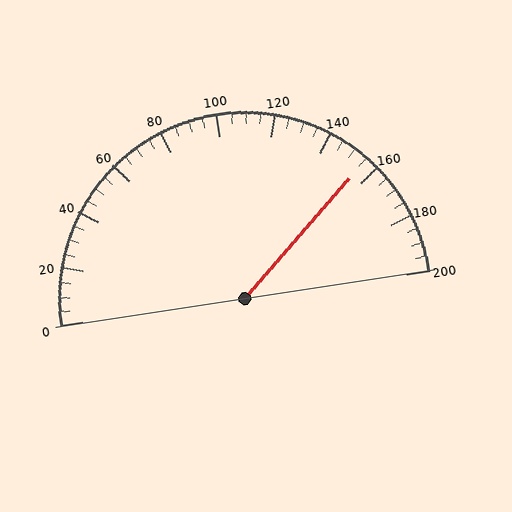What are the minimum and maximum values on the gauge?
The gauge ranges from 0 to 200.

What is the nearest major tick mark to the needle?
The nearest major tick mark is 160.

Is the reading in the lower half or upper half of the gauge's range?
The reading is in the upper half of the range (0 to 200).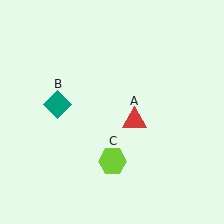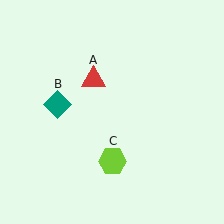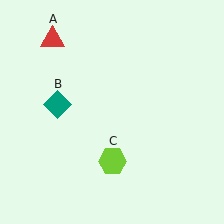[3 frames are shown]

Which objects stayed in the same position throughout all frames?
Teal diamond (object B) and lime hexagon (object C) remained stationary.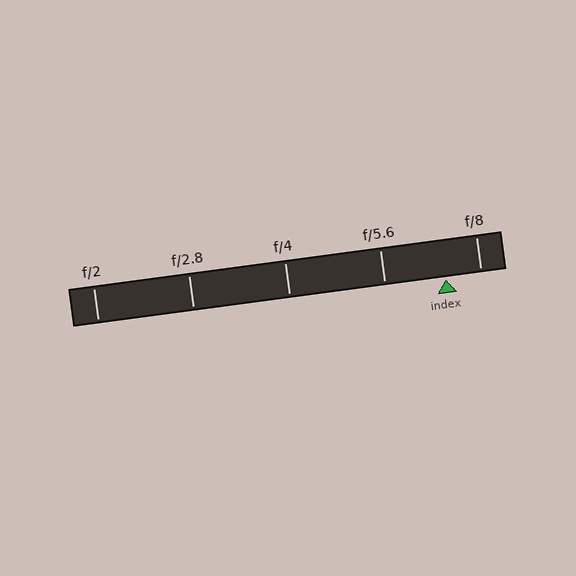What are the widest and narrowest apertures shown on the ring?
The widest aperture shown is f/2 and the narrowest is f/8.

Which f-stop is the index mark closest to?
The index mark is closest to f/8.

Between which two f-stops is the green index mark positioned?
The index mark is between f/5.6 and f/8.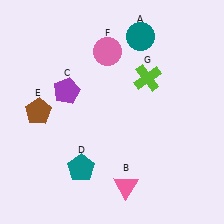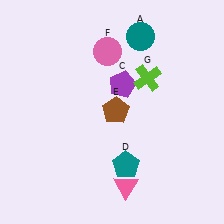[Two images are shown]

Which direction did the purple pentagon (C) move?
The purple pentagon (C) moved right.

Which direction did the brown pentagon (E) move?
The brown pentagon (E) moved right.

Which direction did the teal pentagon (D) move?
The teal pentagon (D) moved right.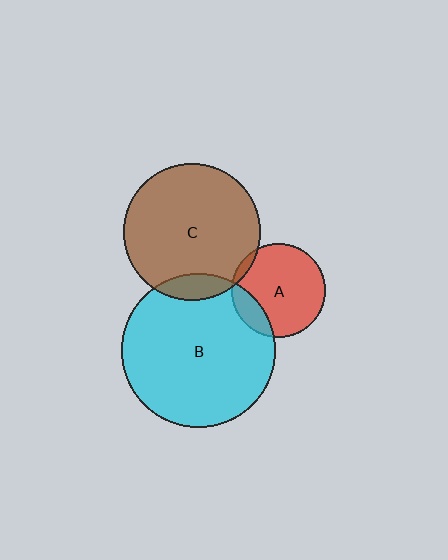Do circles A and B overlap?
Yes.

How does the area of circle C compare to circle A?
Approximately 2.1 times.